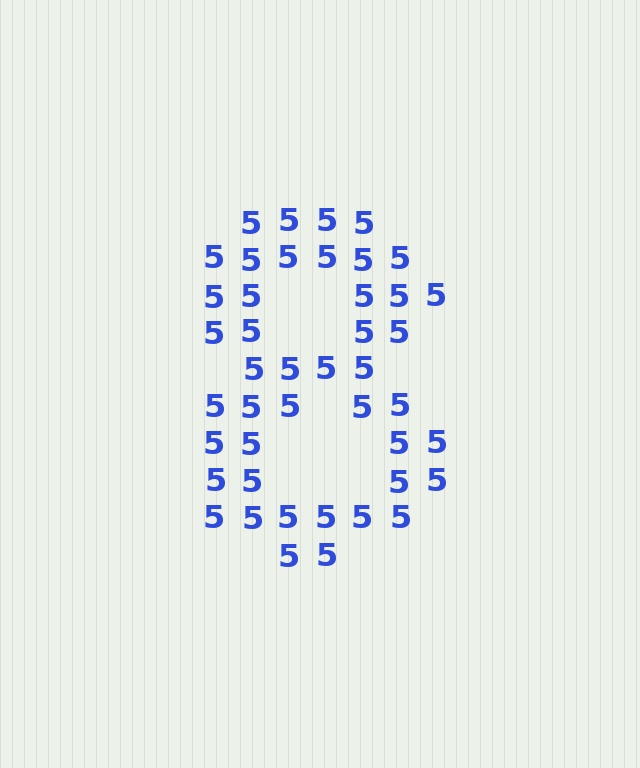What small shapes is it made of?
It is made of small digit 5's.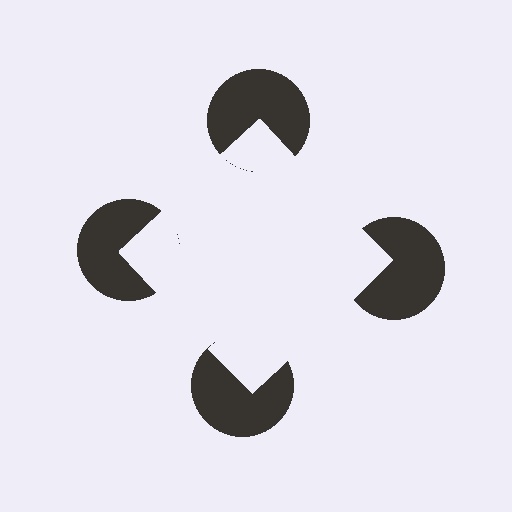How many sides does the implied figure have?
4 sides.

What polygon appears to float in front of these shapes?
An illusory square — its edges are inferred from the aligned wedge cuts in the pac-man discs, not physically drawn.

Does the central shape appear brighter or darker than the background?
It typically appears slightly brighter than the background, even though no actual brightness change is drawn.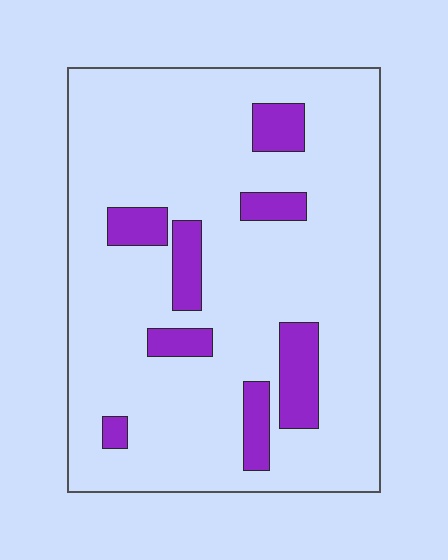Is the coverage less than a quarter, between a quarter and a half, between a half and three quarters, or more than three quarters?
Less than a quarter.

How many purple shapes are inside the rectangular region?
8.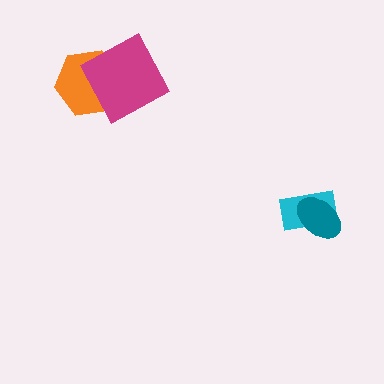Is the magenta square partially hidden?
No, no other shape covers it.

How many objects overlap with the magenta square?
1 object overlaps with the magenta square.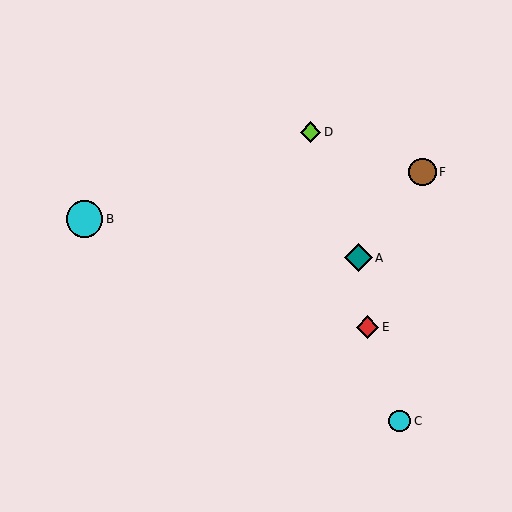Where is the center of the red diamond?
The center of the red diamond is at (367, 327).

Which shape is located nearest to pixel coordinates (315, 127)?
The lime diamond (labeled D) at (310, 132) is nearest to that location.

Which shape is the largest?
The cyan circle (labeled B) is the largest.